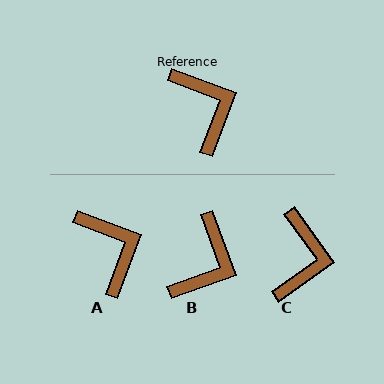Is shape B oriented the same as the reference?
No, it is off by about 50 degrees.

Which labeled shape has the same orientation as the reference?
A.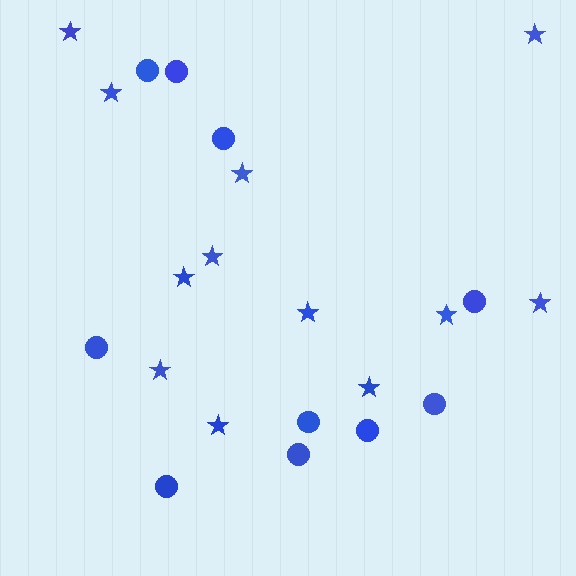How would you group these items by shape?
There are 2 groups: one group of stars (12) and one group of circles (10).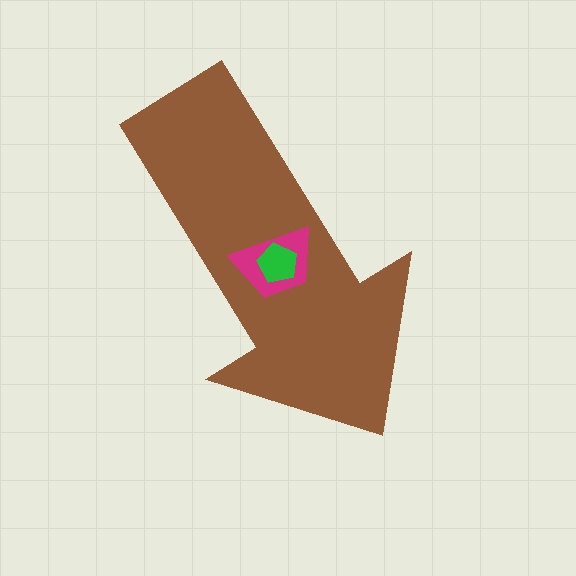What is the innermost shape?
The green pentagon.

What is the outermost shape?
The brown arrow.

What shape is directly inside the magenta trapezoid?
The green pentagon.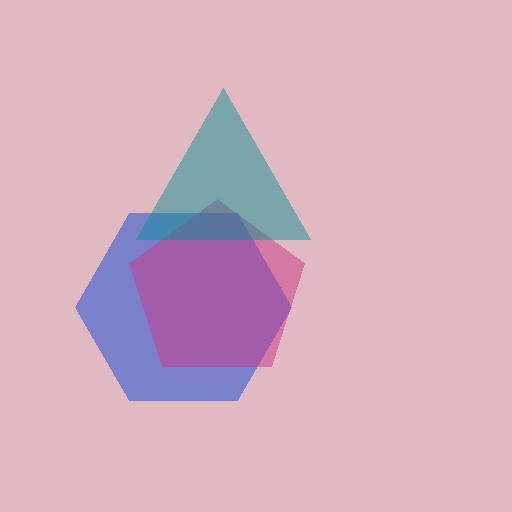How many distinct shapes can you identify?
There are 3 distinct shapes: a blue hexagon, a magenta pentagon, a teal triangle.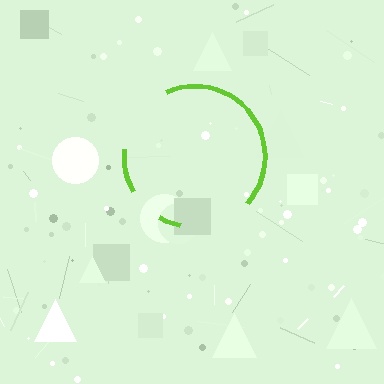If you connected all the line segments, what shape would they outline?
They would outline a circle.